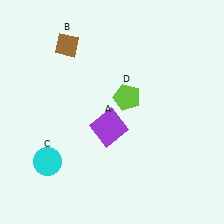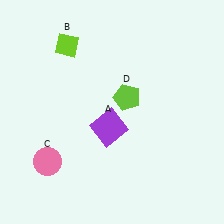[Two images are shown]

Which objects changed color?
B changed from brown to lime. C changed from cyan to pink.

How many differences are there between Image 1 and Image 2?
There are 2 differences between the two images.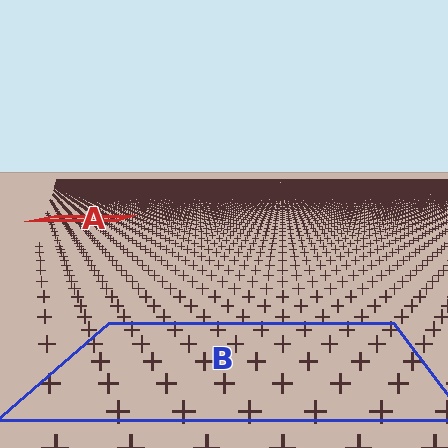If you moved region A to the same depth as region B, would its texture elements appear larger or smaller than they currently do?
They would appear larger. At a closer depth, the same texture elements are projected at a bigger on-screen size.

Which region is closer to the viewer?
Region B is closer. The texture elements there are larger and more spread out.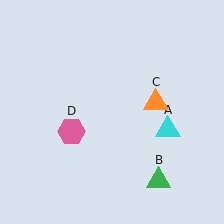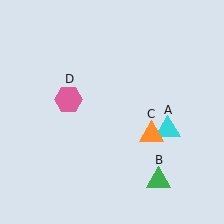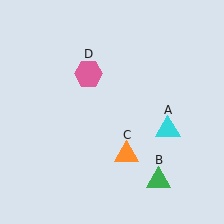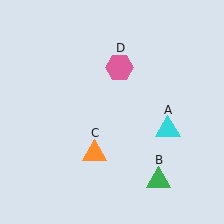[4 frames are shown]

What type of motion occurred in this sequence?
The orange triangle (object C), pink hexagon (object D) rotated clockwise around the center of the scene.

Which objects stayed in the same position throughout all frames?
Cyan triangle (object A) and green triangle (object B) remained stationary.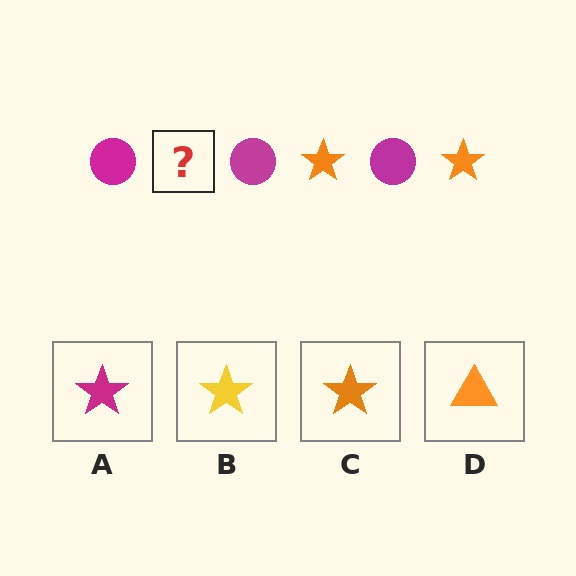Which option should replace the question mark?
Option C.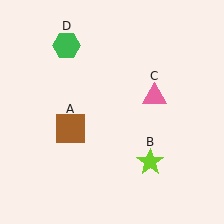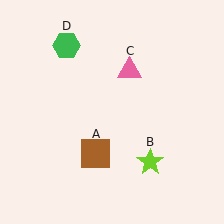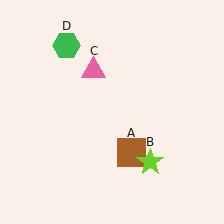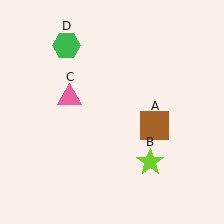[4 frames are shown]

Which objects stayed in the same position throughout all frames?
Lime star (object B) and green hexagon (object D) remained stationary.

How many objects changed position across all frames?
2 objects changed position: brown square (object A), pink triangle (object C).